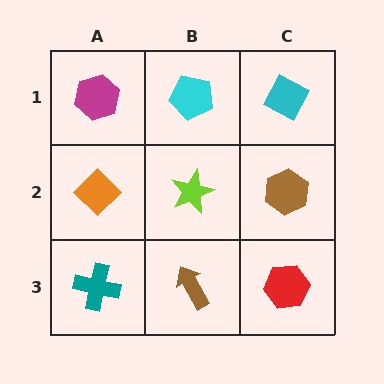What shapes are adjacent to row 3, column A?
An orange diamond (row 2, column A), a brown arrow (row 3, column B).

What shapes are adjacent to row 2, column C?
A cyan diamond (row 1, column C), a red hexagon (row 3, column C), a lime star (row 2, column B).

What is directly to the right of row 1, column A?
A cyan pentagon.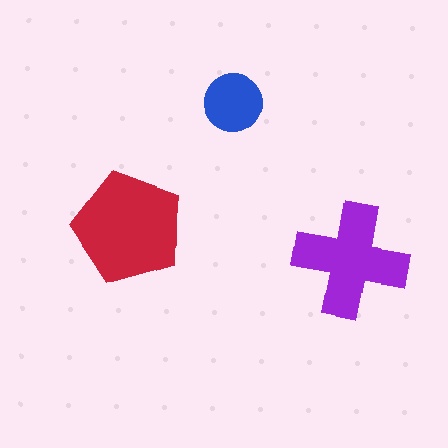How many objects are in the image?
There are 3 objects in the image.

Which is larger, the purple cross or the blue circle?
The purple cross.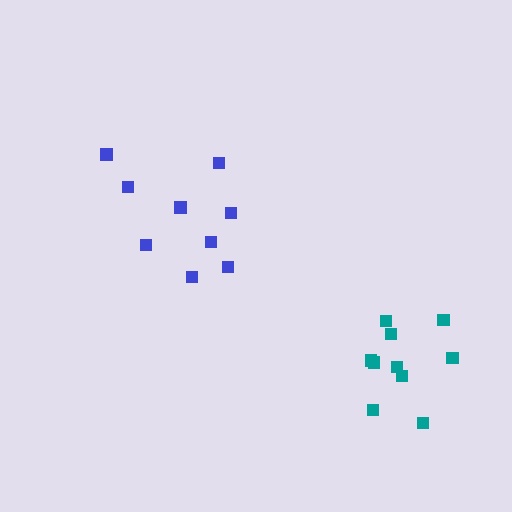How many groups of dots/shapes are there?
There are 2 groups.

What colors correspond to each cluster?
The clusters are colored: blue, teal.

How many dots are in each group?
Group 1: 9 dots, Group 2: 10 dots (19 total).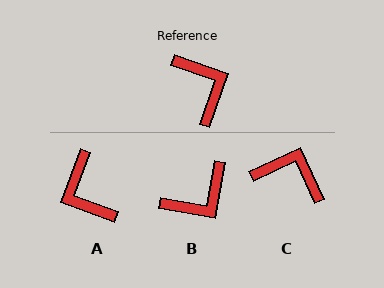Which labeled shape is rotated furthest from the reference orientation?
A, about 179 degrees away.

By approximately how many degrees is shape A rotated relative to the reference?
Approximately 179 degrees counter-clockwise.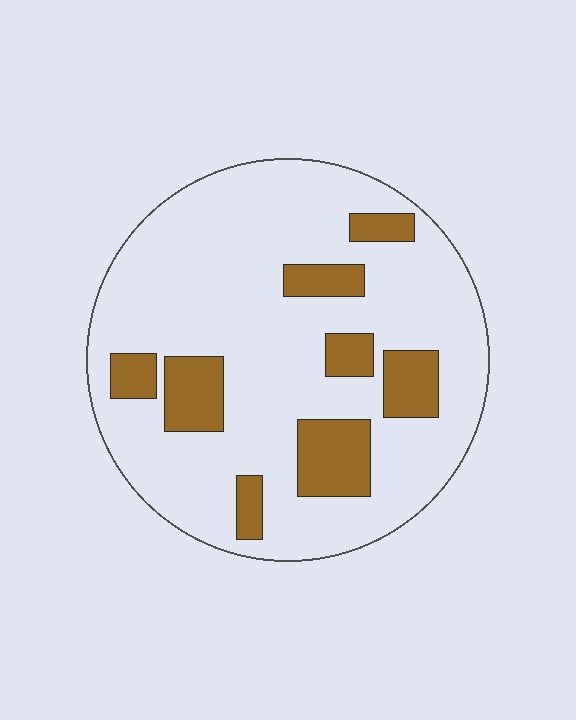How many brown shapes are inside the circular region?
8.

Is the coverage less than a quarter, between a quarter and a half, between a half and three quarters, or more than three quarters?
Less than a quarter.